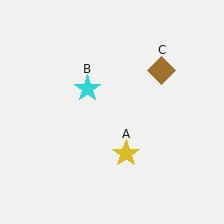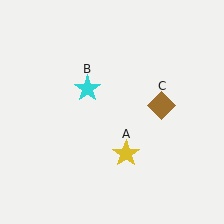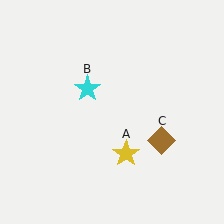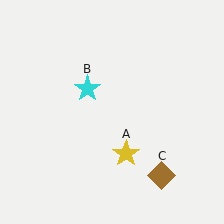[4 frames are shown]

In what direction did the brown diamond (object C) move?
The brown diamond (object C) moved down.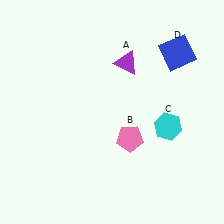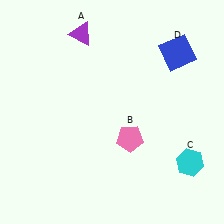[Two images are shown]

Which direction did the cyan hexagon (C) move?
The cyan hexagon (C) moved down.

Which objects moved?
The objects that moved are: the purple triangle (A), the cyan hexagon (C).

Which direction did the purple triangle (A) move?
The purple triangle (A) moved left.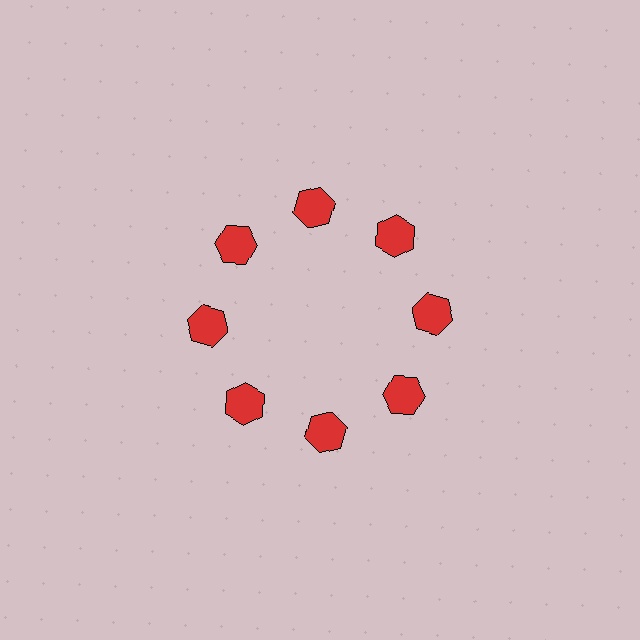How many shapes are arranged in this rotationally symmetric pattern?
There are 8 shapes, arranged in 8 groups of 1.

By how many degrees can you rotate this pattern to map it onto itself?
The pattern maps onto itself every 45 degrees of rotation.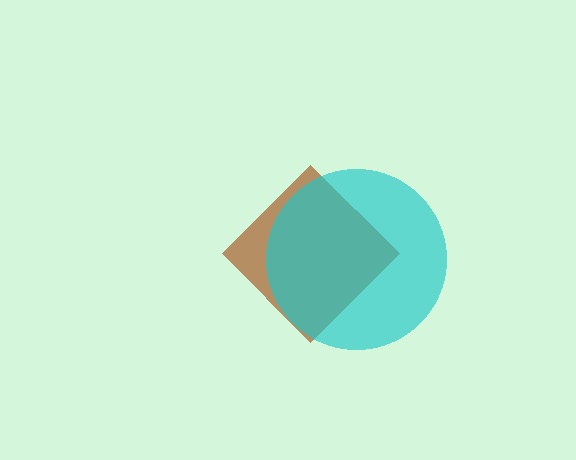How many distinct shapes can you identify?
There are 2 distinct shapes: a brown diamond, a cyan circle.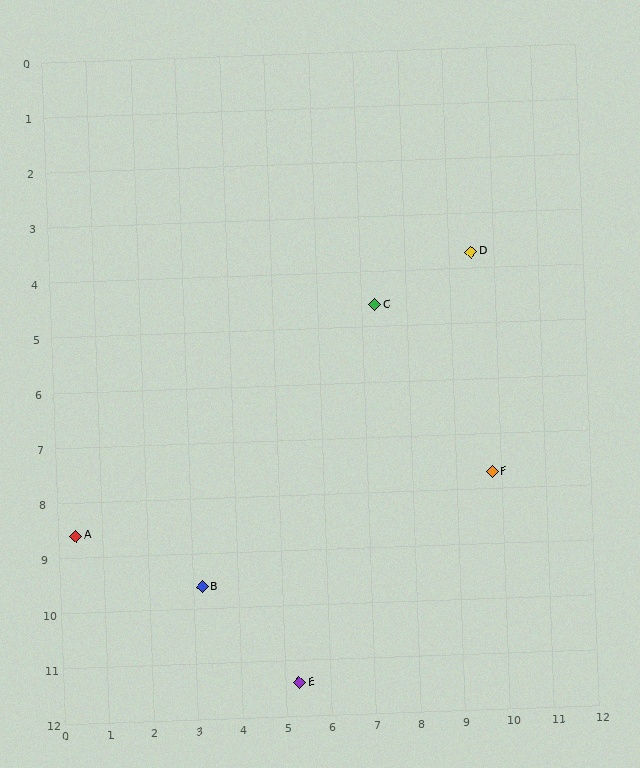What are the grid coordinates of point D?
Point D is at approximately (9.5, 3.7).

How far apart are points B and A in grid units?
Points B and A are about 3.0 grid units apart.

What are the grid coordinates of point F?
Point F is at approximately (9.8, 7.7).